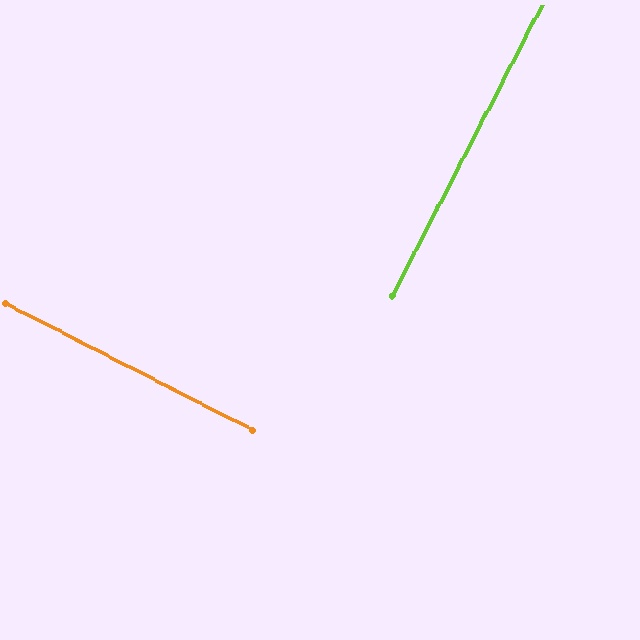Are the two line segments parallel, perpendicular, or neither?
Perpendicular — they meet at approximately 90°.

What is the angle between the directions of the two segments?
Approximately 90 degrees.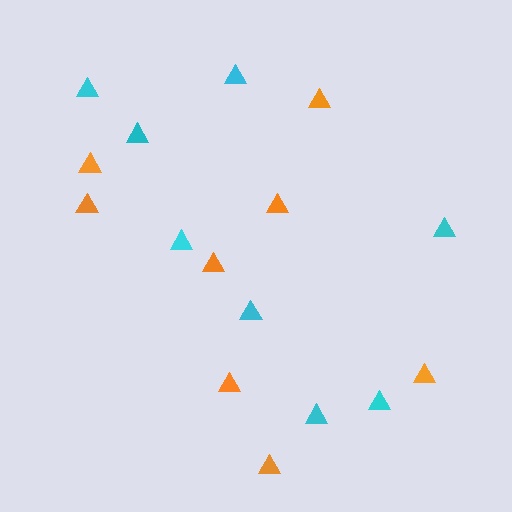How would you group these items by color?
There are 2 groups: one group of cyan triangles (8) and one group of orange triangles (8).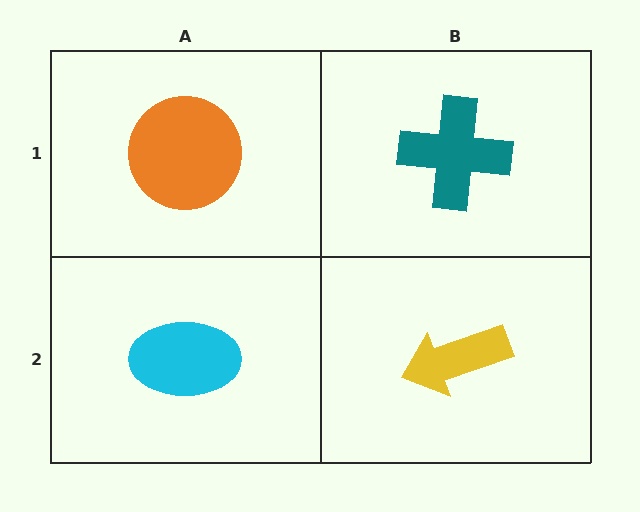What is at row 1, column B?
A teal cross.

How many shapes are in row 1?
2 shapes.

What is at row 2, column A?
A cyan ellipse.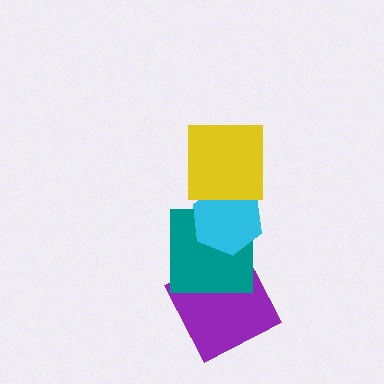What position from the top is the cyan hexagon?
The cyan hexagon is 2nd from the top.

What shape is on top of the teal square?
The cyan hexagon is on top of the teal square.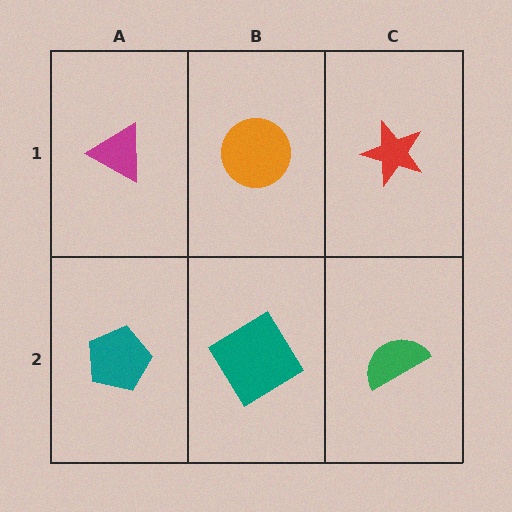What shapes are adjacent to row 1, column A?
A teal pentagon (row 2, column A), an orange circle (row 1, column B).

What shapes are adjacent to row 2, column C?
A red star (row 1, column C), a teal diamond (row 2, column B).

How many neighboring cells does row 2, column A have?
2.